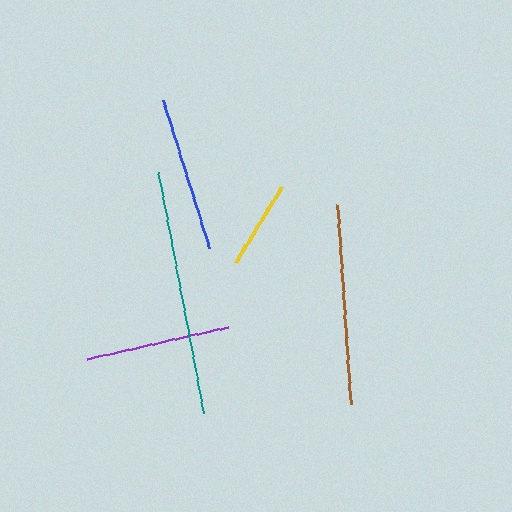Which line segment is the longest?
The teal line is the longest at approximately 245 pixels.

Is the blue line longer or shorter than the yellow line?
The blue line is longer than the yellow line.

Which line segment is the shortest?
The yellow line is the shortest at approximately 89 pixels.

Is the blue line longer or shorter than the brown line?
The brown line is longer than the blue line.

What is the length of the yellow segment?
The yellow segment is approximately 89 pixels long.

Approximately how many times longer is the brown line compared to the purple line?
The brown line is approximately 1.4 times the length of the purple line.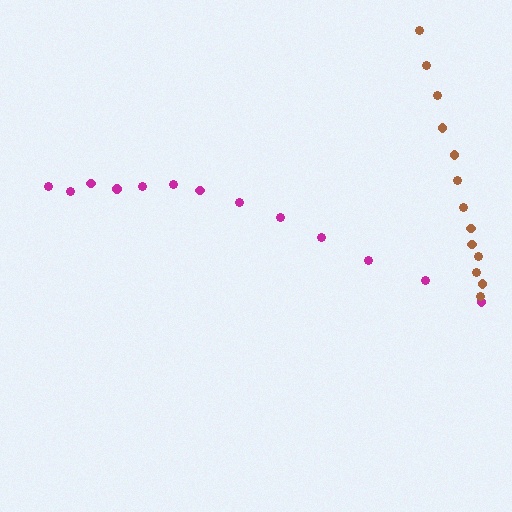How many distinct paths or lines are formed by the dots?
There are 2 distinct paths.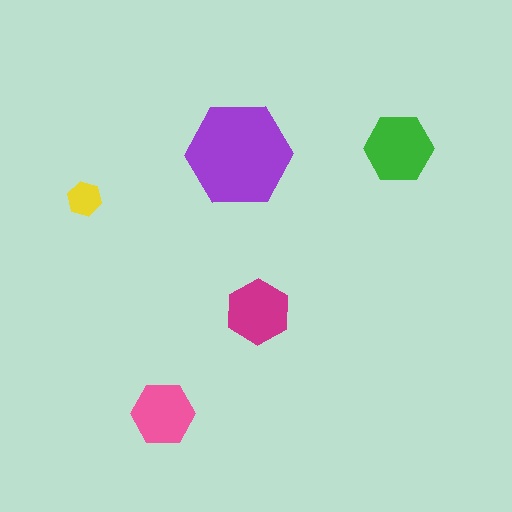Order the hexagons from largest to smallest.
the purple one, the green one, the magenta one, the pink one, the yellow one.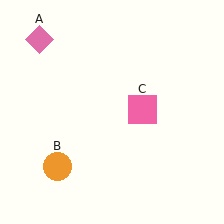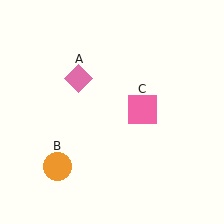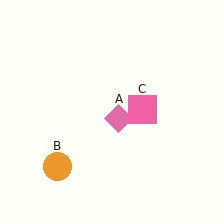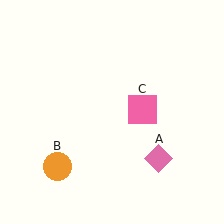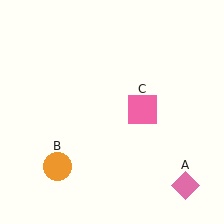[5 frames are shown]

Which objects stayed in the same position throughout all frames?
Orange circle (object B) and pink square (object C) remained stationary.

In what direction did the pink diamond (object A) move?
The pink diamond (object A) moved down and to the right.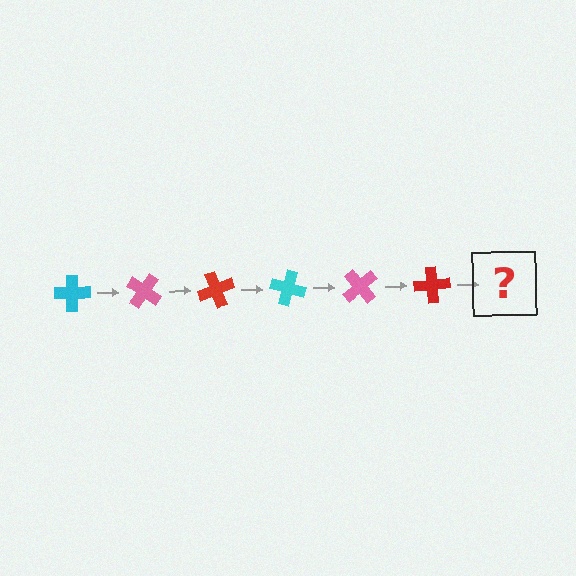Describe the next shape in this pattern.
It should be a cyan cross, rotated 210 degrees from the start.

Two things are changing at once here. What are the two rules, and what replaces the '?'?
The two rules are that it rotates 35 degrees each step and the color cycles through cyan, pink, and red. The '?' should be a cyan cross, rotated 210 degrees from the start.